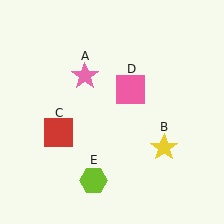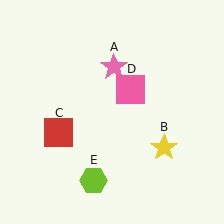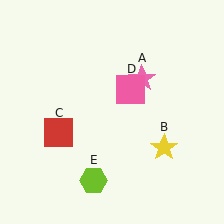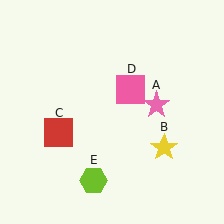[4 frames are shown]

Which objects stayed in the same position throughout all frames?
Yellow star (object B) and red square (object C) and pink square (object D) and lime hexagon (object E) remained stationary.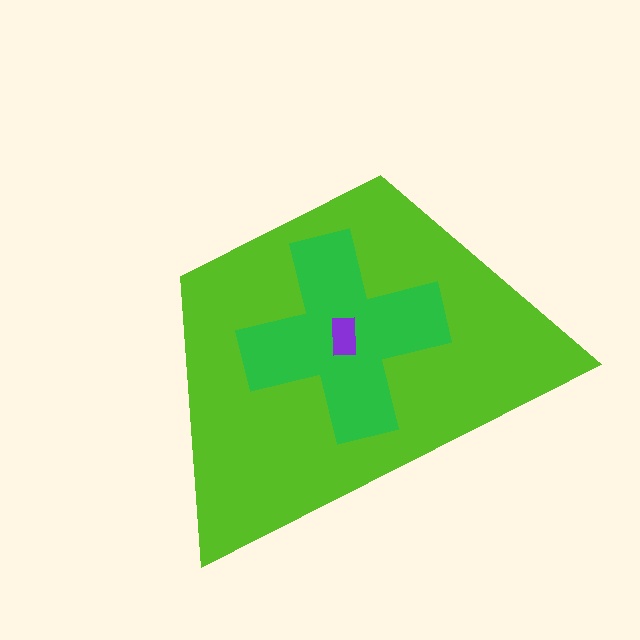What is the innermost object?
The purple rectangle.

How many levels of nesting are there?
3.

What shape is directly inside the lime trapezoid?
The green cross.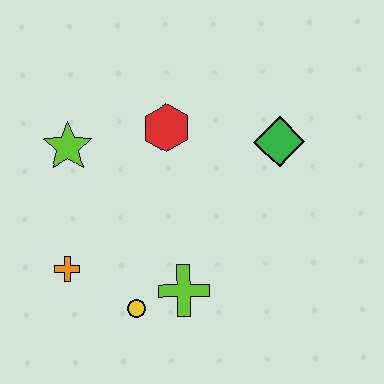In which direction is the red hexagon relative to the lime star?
The red hexagon is to the right of the lime star.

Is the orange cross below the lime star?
Yes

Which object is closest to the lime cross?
The yellow circle is closest to the lime cross.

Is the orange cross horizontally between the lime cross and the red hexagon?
No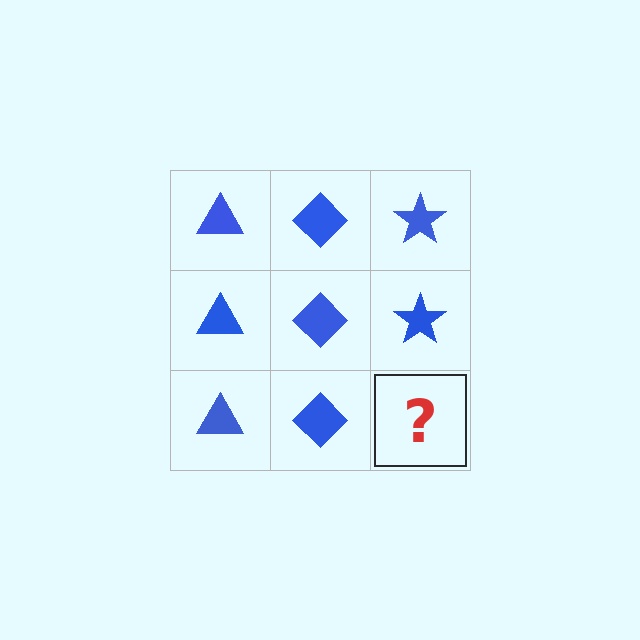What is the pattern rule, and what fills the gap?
The rule is that each column has a consistent shape. The gap should be filled with a blue star.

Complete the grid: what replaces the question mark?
The question mark should be replaced with a blue star.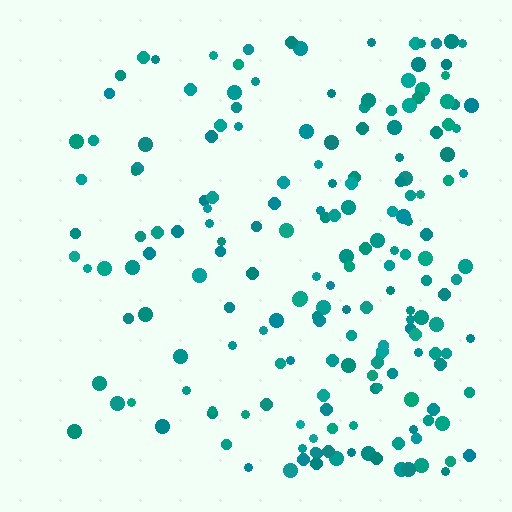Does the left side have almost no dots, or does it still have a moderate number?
Still a moderate number, just noticeably fewer than the right.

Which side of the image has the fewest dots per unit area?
The left.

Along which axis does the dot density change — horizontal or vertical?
Horizontal.